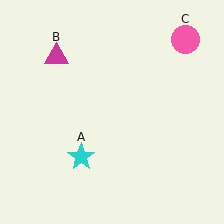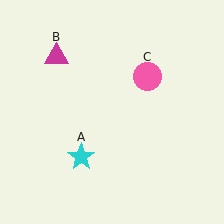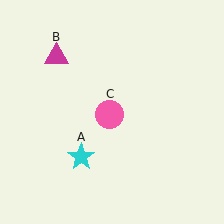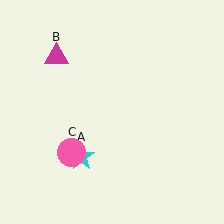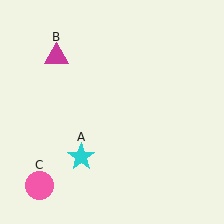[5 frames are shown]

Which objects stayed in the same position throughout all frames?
Cyan star (object A) and magenta triangle (object B) remained stationary.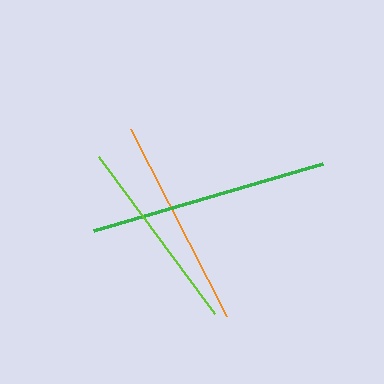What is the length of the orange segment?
The orange segment is approximately 210 pixels long.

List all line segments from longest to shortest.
From longest to shortest: green, orange, lime.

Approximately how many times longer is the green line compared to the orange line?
The green line is approximately 1.1 times the length of the orange line.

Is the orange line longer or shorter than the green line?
The green line is longer than the orange line.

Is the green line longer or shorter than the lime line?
The green line is longer than the lime line.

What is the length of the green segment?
The green segment is approximately 238 pixels long.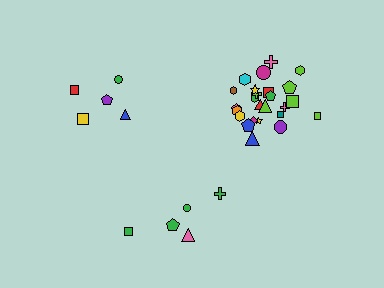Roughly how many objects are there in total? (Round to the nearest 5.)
Roughly 35 objects in total.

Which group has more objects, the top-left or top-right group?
The top-right group.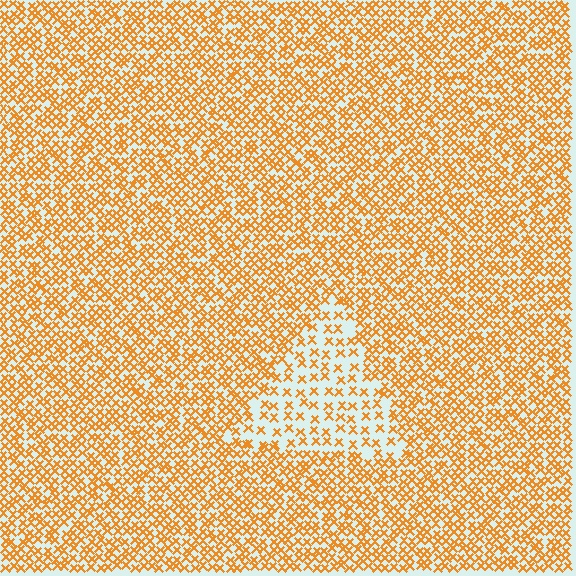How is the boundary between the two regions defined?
The boundary is defined by a change in element density (approximately 2.2x ratio). All elements are the same color, size, and shape.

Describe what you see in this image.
The image contains small orange elements arranged at two different densities. A triangle-shaped region is visible where the elements are less densely packed than the surrounding area.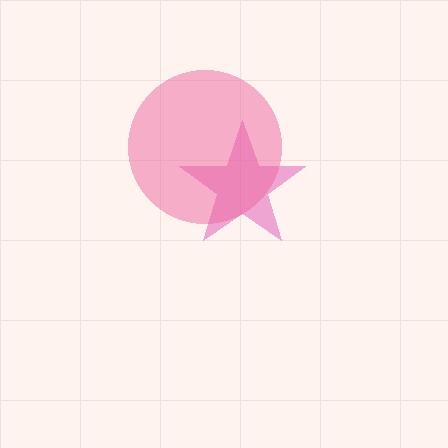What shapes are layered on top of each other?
The layered shapes are: a magenta star, a pink circle.